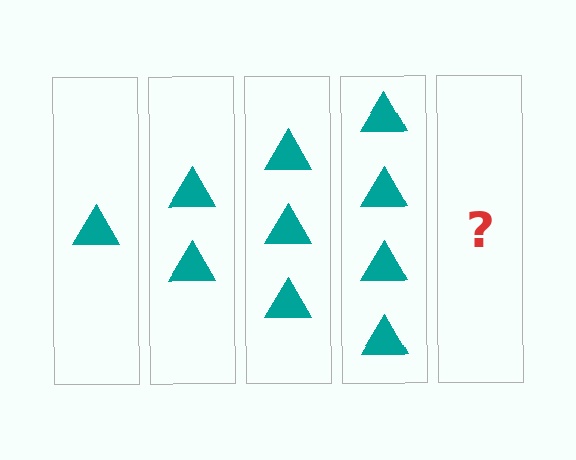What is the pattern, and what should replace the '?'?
The pattern is that each step adds one more triangle. The '?' should be 5 triangles.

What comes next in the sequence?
The next element should be 5 triangles.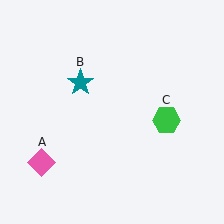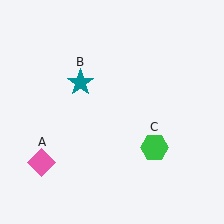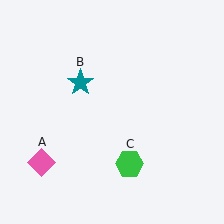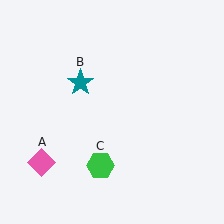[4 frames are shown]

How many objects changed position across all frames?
1 object changed position: green hexagon (object C).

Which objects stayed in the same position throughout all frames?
Pink diamond (object A) and teal star (object B) remained stationary.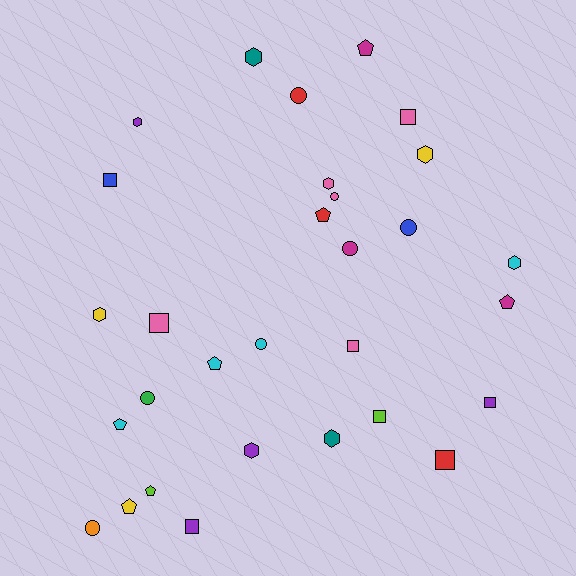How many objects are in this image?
There are 30 objects.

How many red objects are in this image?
There are 3 red objects.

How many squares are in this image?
There are 8 squares.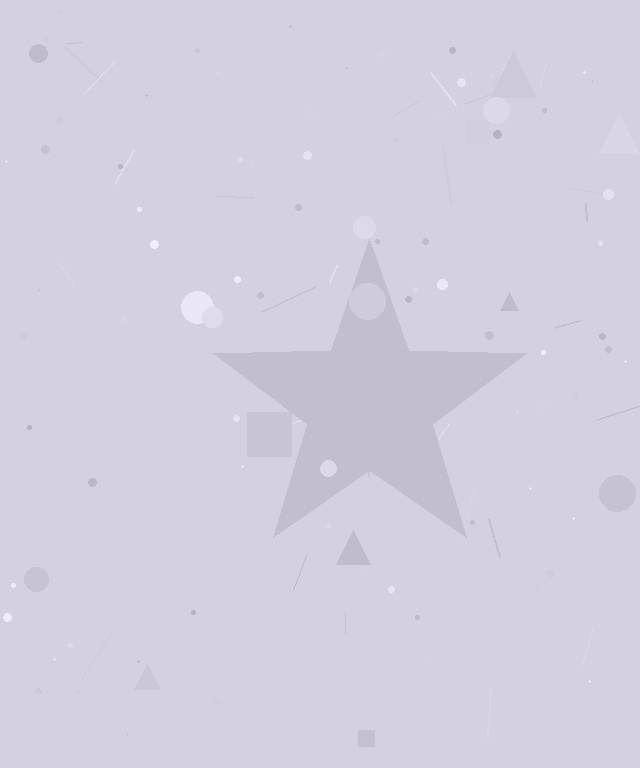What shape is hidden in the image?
A star is hidden in the image.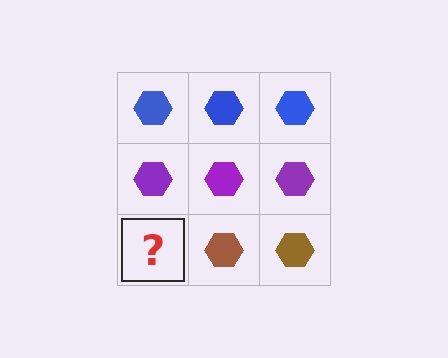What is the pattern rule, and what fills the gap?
The rule is that each row has a consistent color. The gap should be filled with a brown hexagon.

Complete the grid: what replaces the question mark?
The question mark should be replaced with a brown hexagon.